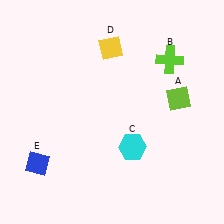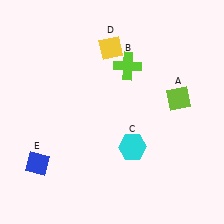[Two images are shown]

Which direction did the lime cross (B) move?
The lime cross (B) moved left.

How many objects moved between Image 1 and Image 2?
1 object moved between the two images.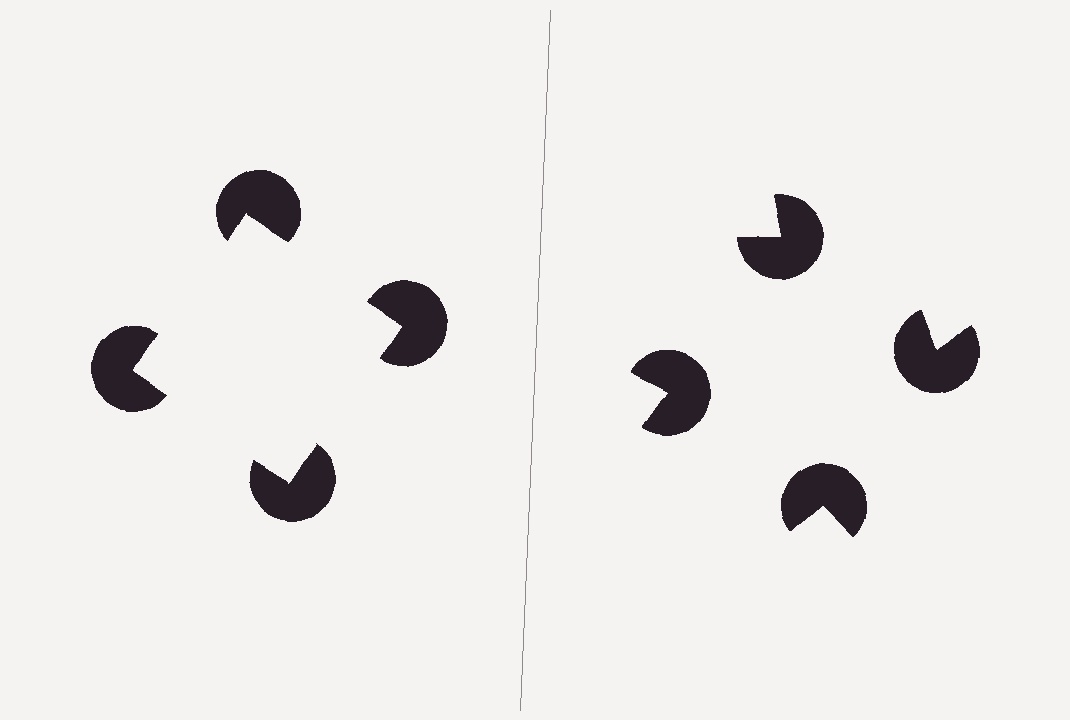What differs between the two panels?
The pac-man discs are positioned identically on both sides; only the wedge orientations differ. On the left they align to a square; on the right they are misaligned.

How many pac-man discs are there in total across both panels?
8 — 4 on each side.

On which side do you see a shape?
An illusory square appears on the left side. On the right side the wedge cuts are rotated, so no coherent shape forms.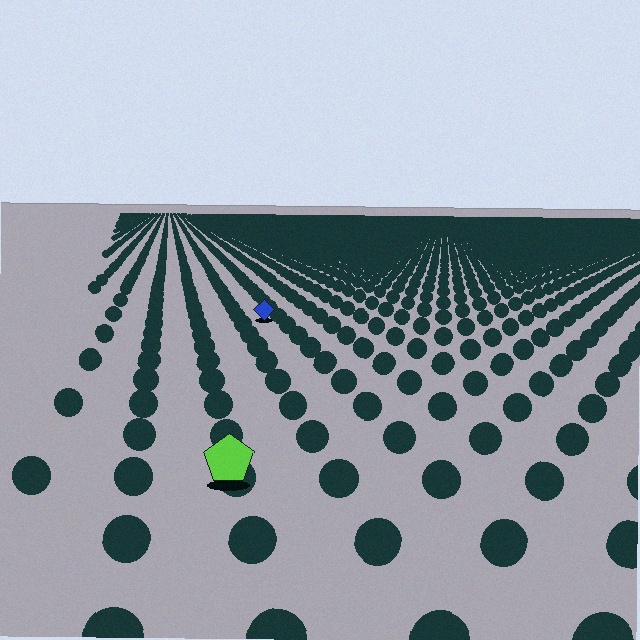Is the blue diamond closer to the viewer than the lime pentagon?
No. The lime pentagon is closer — you can tell from the texture gradient: the ground texture is coarser near it.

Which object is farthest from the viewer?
The blue diamond is farthest from the viewer. It appears smaller and the ground texture around it is denser.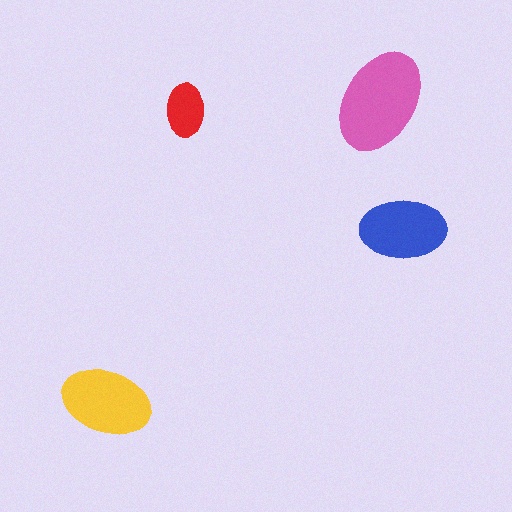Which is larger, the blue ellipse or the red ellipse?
The blue one.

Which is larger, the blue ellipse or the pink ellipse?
The pink one.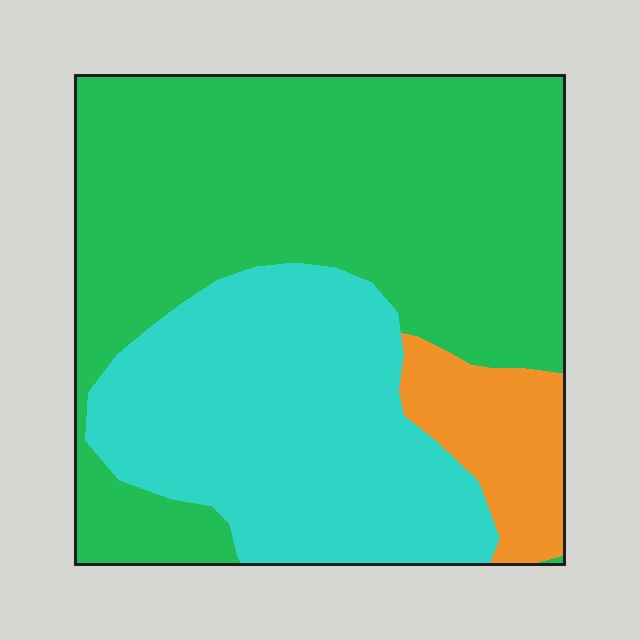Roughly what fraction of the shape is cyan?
Cyan covers about 35% of the shape.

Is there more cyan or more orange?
Cyan.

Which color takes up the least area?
Orange, at roughly 10%.